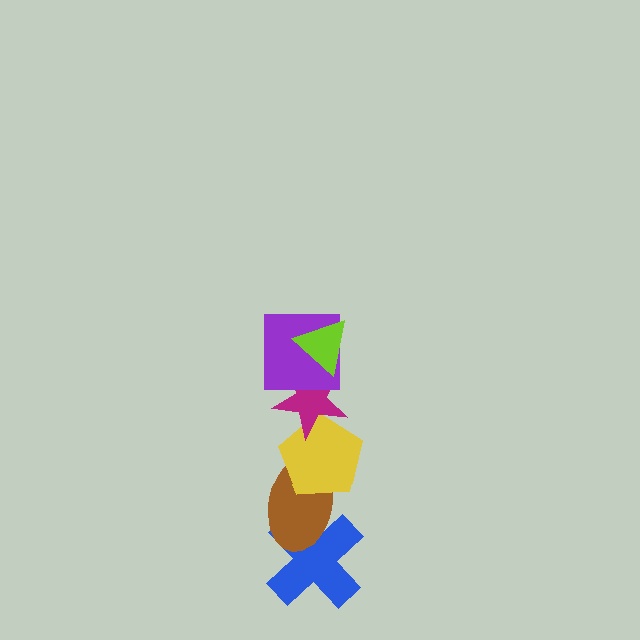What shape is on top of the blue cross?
The brown ellipse is on top of the blue cross.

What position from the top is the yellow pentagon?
The yellow pentagon is 4th from the top.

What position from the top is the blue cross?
The blue cross is 6th from the top.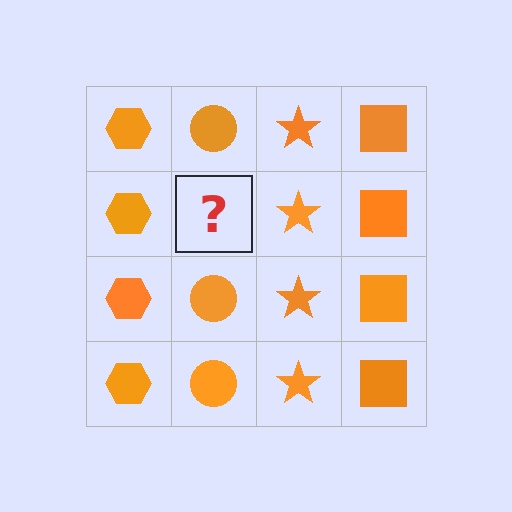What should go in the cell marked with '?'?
The missing cell should contain an orange circle.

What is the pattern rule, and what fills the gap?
The rule is that each column has a consistent shape. The gap should be filled with an orange circle.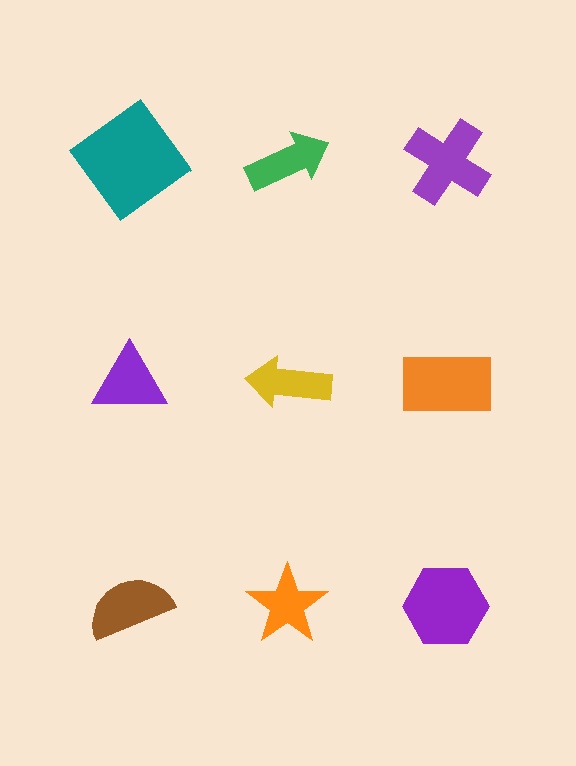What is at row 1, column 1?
A teal diamond.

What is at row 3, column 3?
A purple hexagon.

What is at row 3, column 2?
An orange star.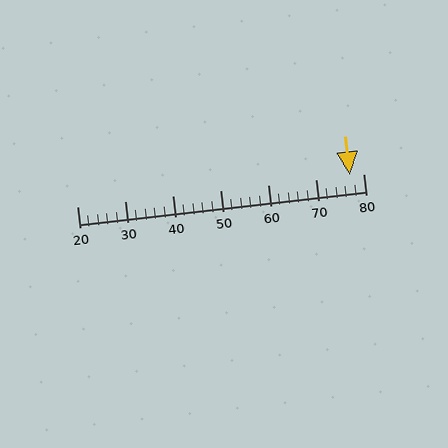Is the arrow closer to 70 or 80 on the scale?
The arrow is closer to 80.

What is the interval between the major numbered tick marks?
The major tick marks are spaced 10 units apart.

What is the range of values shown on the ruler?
The ruler shows values from 20 to 80.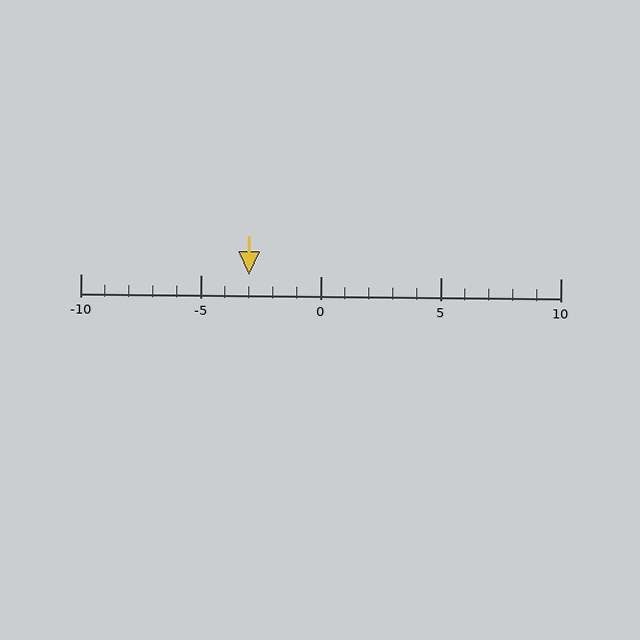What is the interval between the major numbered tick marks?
The major tick marks are spaced 5 units apart.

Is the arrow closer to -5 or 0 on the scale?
The arrow is closer to -5.